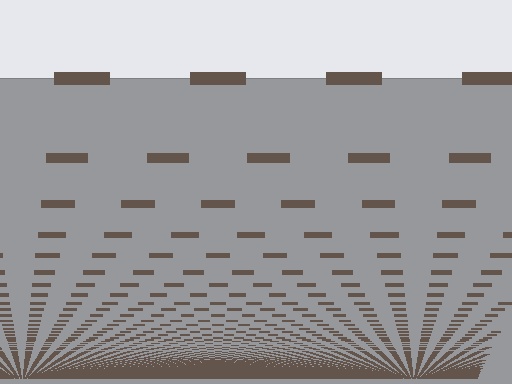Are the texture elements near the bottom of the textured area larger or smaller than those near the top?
Smaller. The gradient is inverted — elements near the bottom are smaller and denser.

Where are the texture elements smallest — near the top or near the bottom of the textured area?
Near the bottom.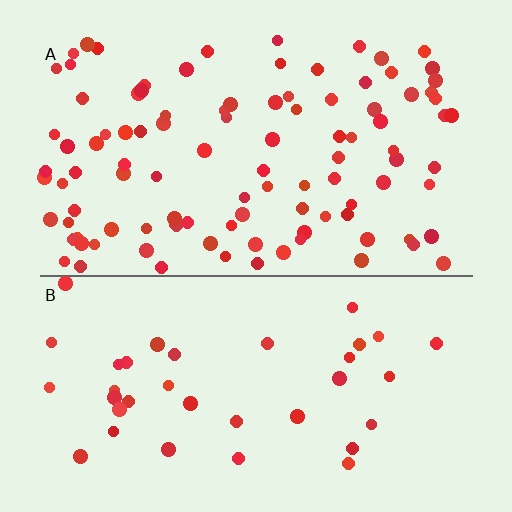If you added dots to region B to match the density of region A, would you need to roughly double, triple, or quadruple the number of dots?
Approximately triple.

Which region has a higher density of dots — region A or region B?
A (the top).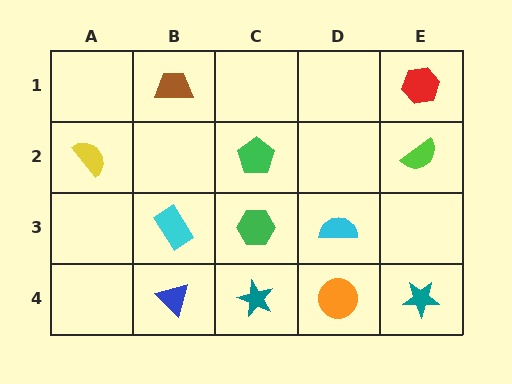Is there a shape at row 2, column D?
No, that cell is empty.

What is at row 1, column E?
A red hexagon.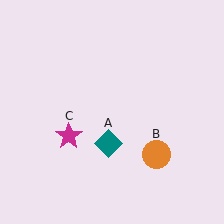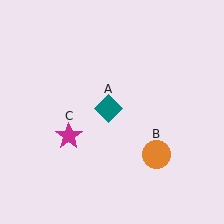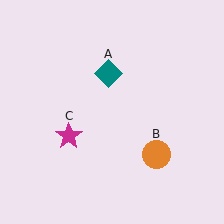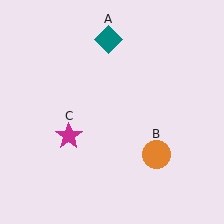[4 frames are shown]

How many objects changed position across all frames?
1 object changed position: teal diamond (object A).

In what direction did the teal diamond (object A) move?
The teal diamond (object A) moved up.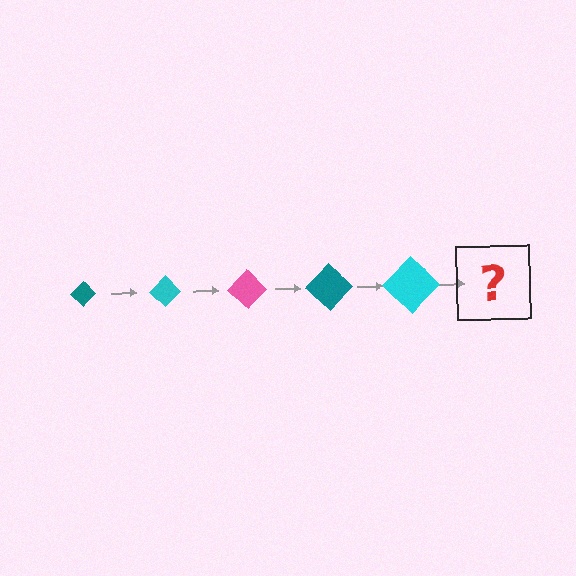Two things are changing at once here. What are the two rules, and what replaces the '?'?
The two rules are that the diamond grows larger each step and the color cycles through teal, cyan, and pink. The '?' should be a pink diamond, larger than the previous one.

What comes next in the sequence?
The next element should be a pink diamond, larger than the previous one.